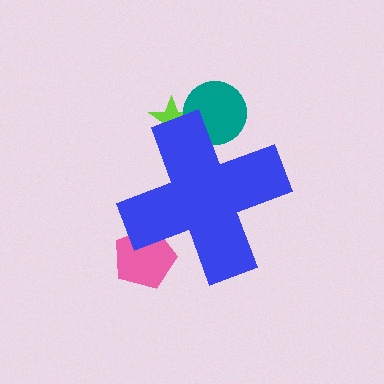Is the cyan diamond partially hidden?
Yes, the cyan diamond is partially hidden behind the blue cross.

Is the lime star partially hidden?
Yes, the lime star is partially hidden behind the blue cross.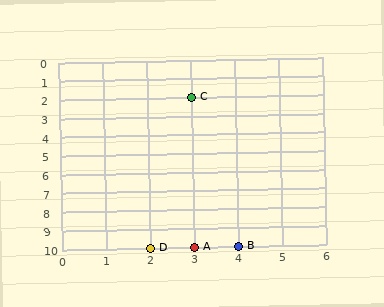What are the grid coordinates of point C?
Point C is at grid coordinates (3, 2).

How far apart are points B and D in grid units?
Points B and D are 2 columns apart.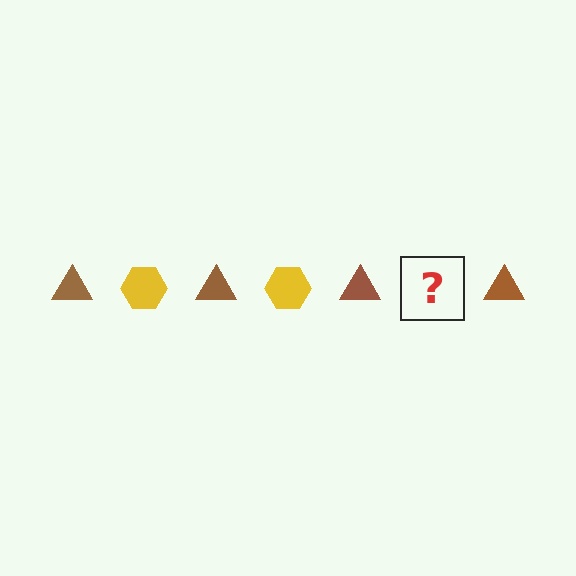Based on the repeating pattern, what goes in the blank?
The blank should be a yellow hexagon.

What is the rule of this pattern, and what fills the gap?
The rule is that the pattern alternates between brown triangle and yellow hexagon. The gap should be filled with a yellow hexagon.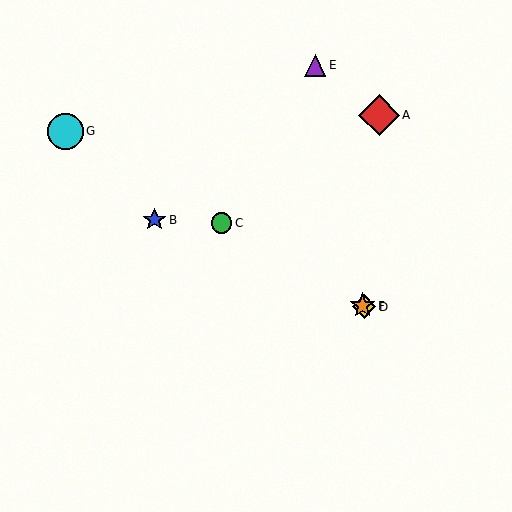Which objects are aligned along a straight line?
Objects C, D, F, G are aligned along a straight line.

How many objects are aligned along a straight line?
4 objects (C, D, F, G) are aligned along a straight line.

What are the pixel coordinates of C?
Object C is at (222, 223).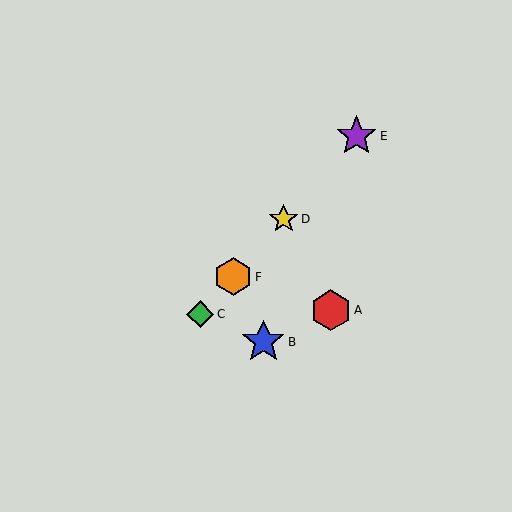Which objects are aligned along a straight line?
Objects C, D, E, F are aligned along a straight line.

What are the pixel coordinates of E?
Object E is at (357, 136).